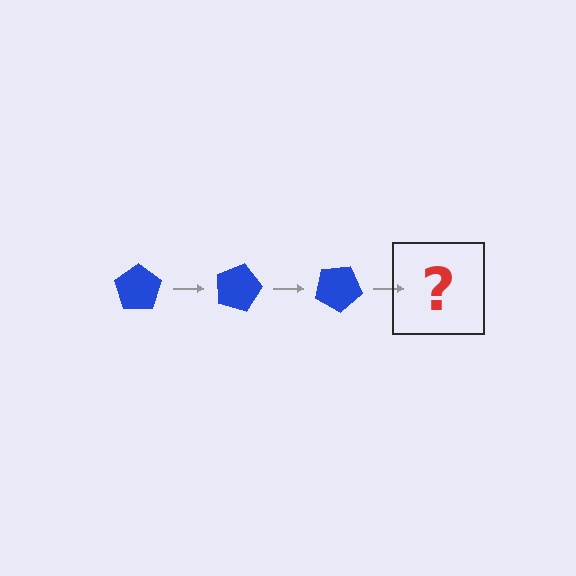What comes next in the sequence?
The next element should be a blue pentagon rotated 45 degrees.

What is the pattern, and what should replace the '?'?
The pattern is that the pentagon rotates 15 degrees each step. The '?' should be a blue pentagon rotated 45 degrees.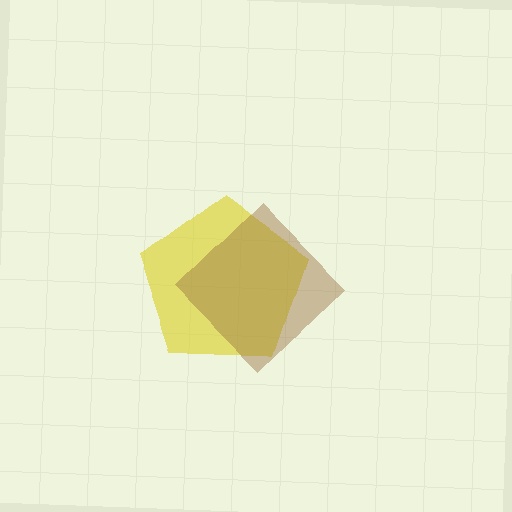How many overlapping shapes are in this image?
There are 2 overlapping shapes in the image.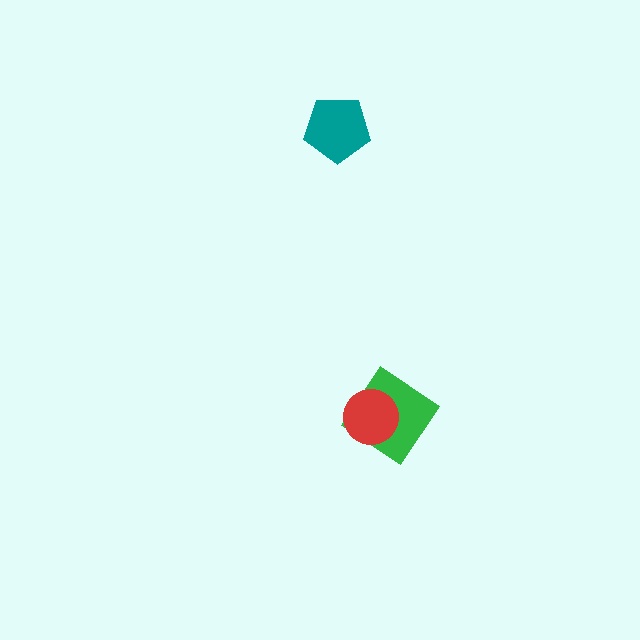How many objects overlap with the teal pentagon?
0 objects overlap with the teal pentagon.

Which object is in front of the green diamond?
The red circle is in front of the green diamond.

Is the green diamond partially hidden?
Yes, it is partially covered by another shape.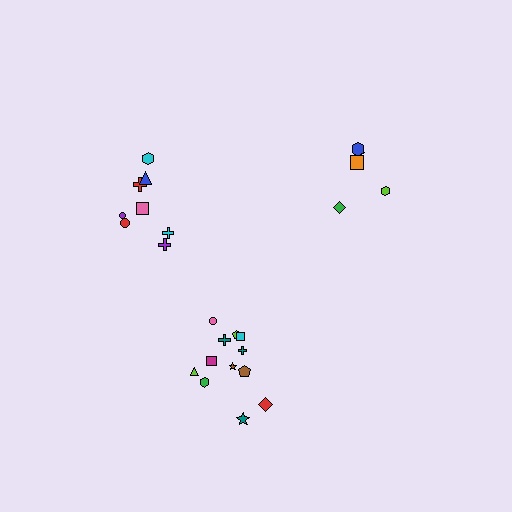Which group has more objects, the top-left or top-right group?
The top-left group.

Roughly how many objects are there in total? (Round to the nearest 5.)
Roughly 25 objects in total.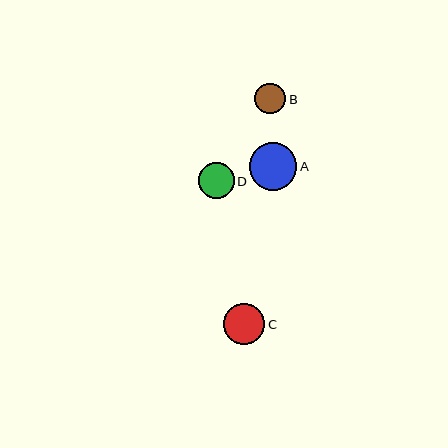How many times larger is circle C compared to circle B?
Circle C is approximately 1.4 times the size of circle B.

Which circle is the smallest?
Circle B is the smallest with a size of approximately 31 pixels.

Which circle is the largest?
Circle A is the largest with a size of approximately 48 pixels.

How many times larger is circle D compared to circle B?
Circle D is approximately 1.2 times the size of circle B.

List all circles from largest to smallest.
From largest to smallest: A, C, D, B.